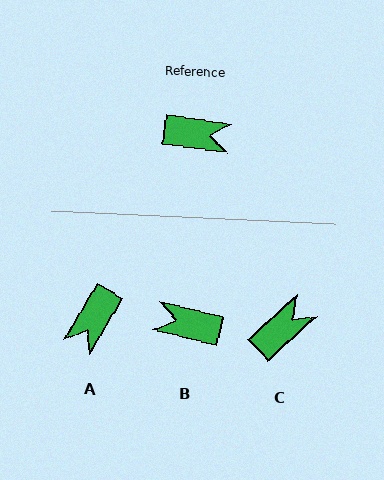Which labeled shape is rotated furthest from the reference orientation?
B, about 174 degrees away.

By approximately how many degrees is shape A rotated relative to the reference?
Approximately 113 degrees clockwise.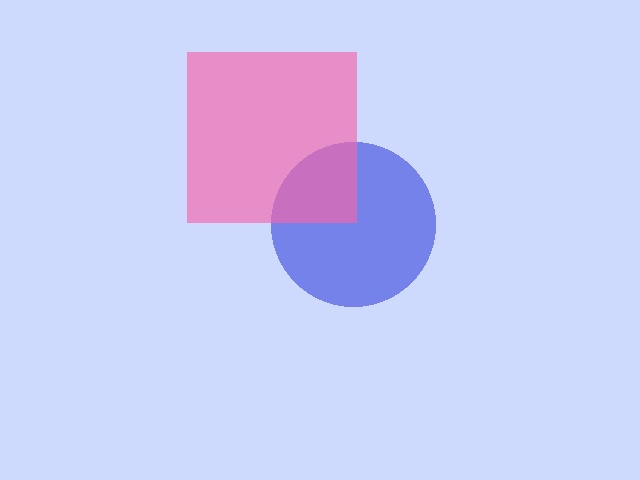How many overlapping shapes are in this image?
There are 2 overlapping shapes in the image.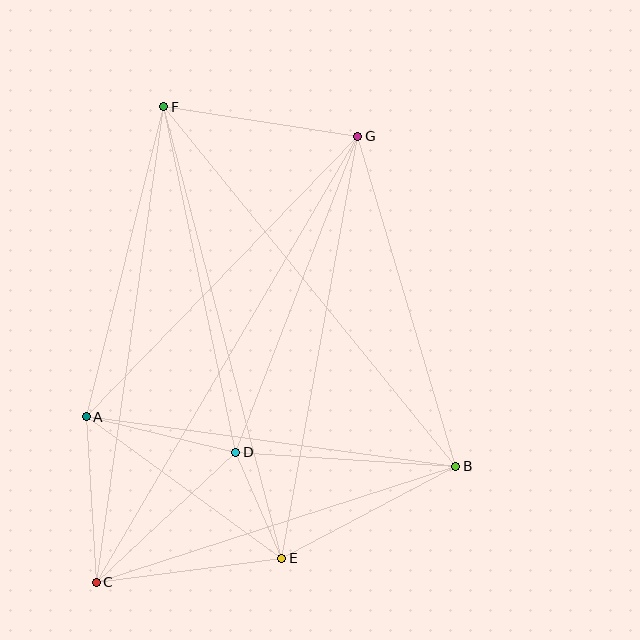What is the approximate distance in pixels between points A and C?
The distance between A and C is approximately 166 pixels.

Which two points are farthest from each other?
Points C and G are farthest from each other.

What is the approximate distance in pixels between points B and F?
The distance between B and F is approximately 463 pixels.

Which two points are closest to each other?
Points D and E are closest to each other.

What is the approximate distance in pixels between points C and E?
The distance between C and E is approximately 187 pixels.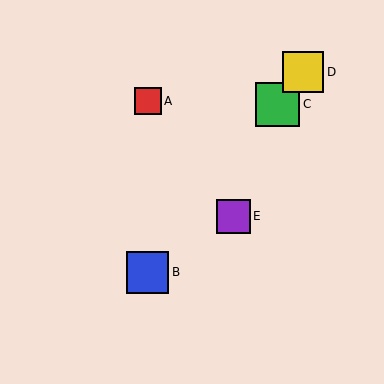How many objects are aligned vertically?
2 objects (A, B) are aligned vertically.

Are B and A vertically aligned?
Yes, both are at x≈148.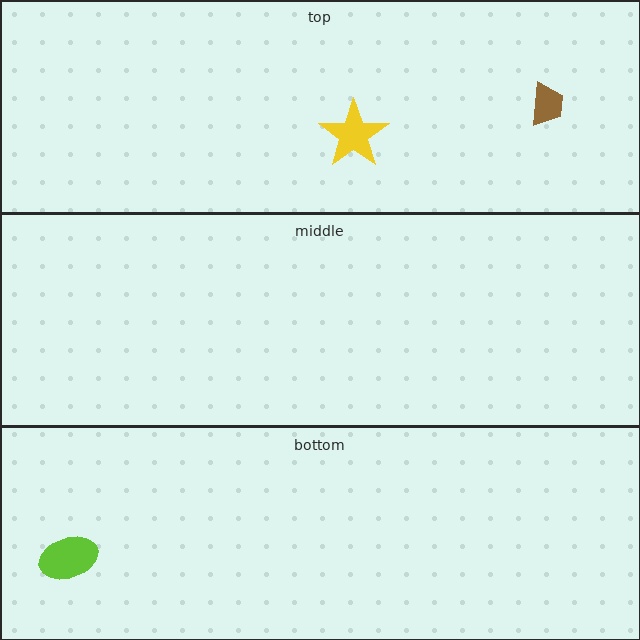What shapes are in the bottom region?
The lime ellipse.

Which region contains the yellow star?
The top region.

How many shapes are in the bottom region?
1.